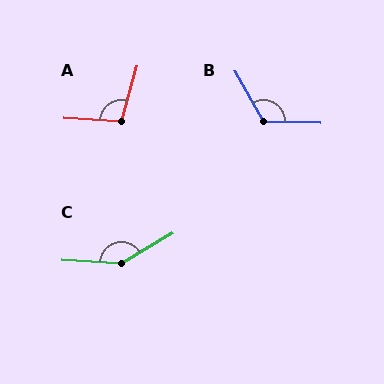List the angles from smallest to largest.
A (103°), B (121°), C (146°).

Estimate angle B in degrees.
Approximately 121 degrees.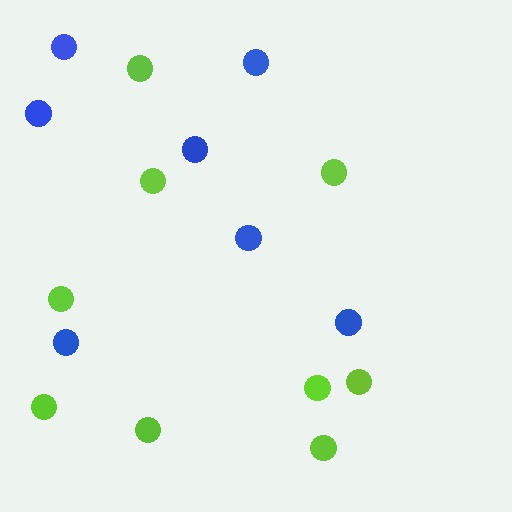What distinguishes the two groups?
There are 2 groups: one group of blue circles (7) and one group of lime circles (9).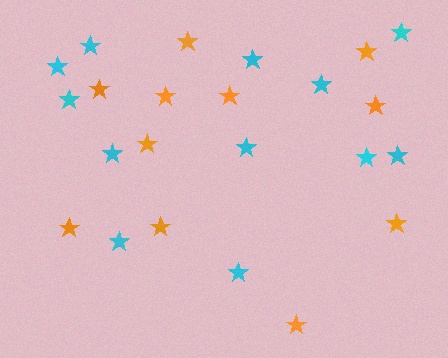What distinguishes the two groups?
There are 2 groups: one group of orange stars (11) and one group of cyan stars (12).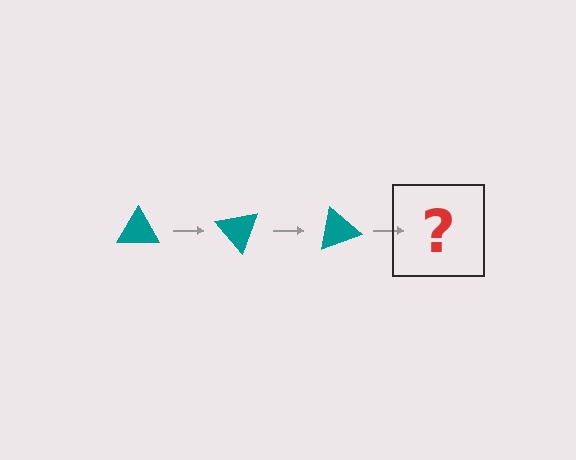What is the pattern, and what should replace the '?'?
The pattern is that the triangle rotates 50 degrees each step. The '?' should be a teal triangle rotated 150 degrees.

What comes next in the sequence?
The next element should be a teal triangle rotated 150 degrees.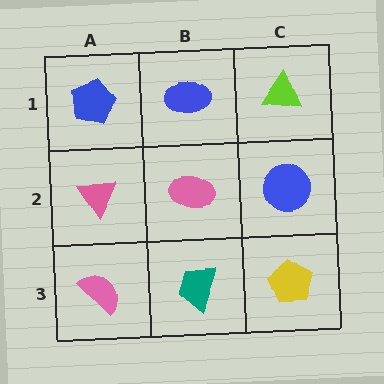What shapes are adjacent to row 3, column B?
A pink ellipse (row 2, column B), a pink semicircle (row 3, column A), a yellow pentagon (row 3, column C).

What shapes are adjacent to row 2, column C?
A lime triangle (row 1, column C), a yellow pentagon (row 3, column C), a pink ellipse (row 2, column B).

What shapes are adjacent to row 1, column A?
A pink triangle (row 2, column A), a blue ellipse (row 1, column B).